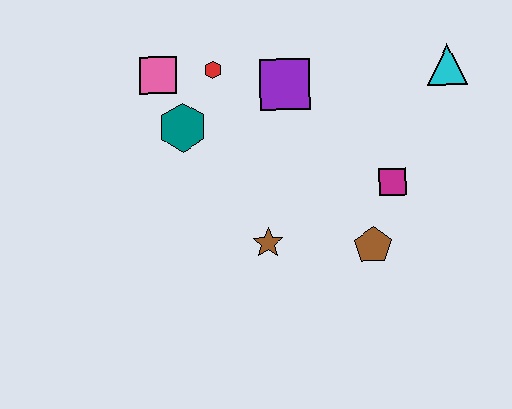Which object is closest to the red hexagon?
The pink square is closest to the red hexagon.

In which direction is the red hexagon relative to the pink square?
The red hexagon is to the right of the pink square.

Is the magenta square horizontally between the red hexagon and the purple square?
No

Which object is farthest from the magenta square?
The pink square is farthest from the magenta square.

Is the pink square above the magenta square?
Yes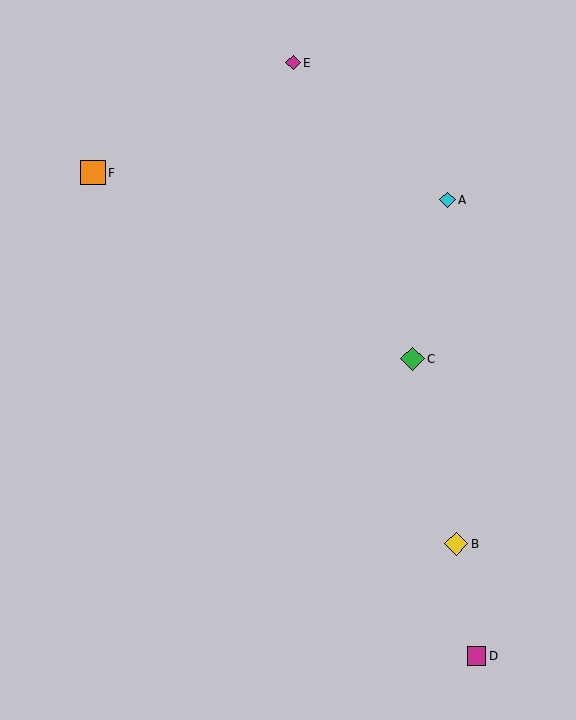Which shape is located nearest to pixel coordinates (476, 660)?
The magenta square (labeled D) at (477, 656) is nearest to that location.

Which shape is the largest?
The orange square (labeled F) is the largest.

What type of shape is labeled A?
Shape A is a cyan diamond.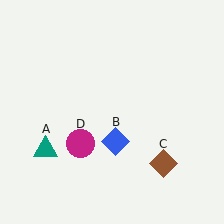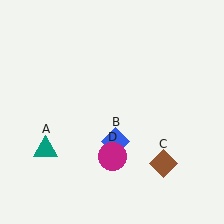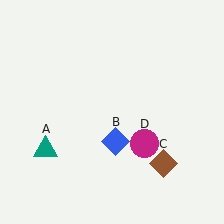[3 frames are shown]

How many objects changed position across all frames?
1 object changed position: magenta circle (object D).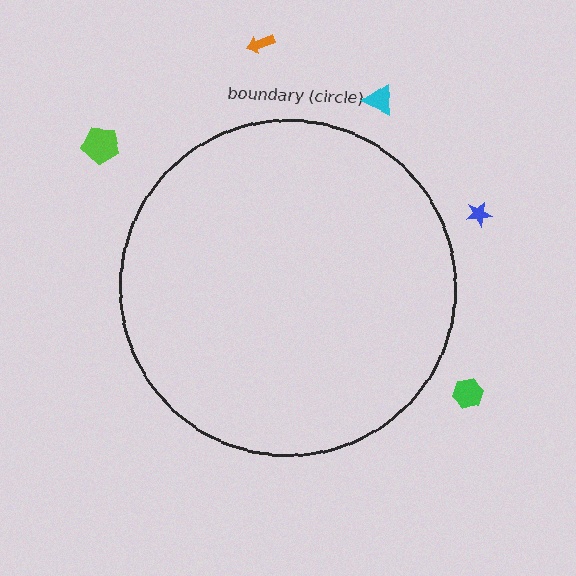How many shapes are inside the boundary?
0 inside, 5 outside.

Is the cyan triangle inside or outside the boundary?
Outside.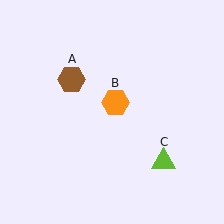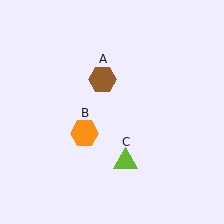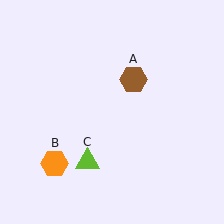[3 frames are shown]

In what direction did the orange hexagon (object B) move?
The orange hexagon (object B) moved down and to the left.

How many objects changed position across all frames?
3 objects changed position: brown hexagon (object A), orange hexagon (object B), lime triangle (object C).